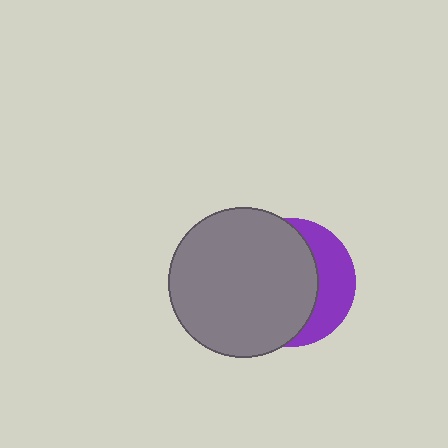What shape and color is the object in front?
The object in front is a gray circle.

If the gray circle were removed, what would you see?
You would see the complete purple circle.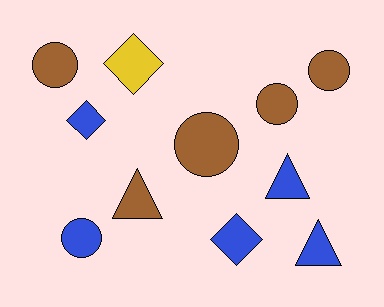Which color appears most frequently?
Blue, with 5 objects.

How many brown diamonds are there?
There are no brown diamonds.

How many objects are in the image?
There are 11 objects.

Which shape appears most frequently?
Circle, with 5 objects.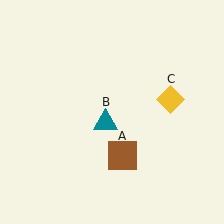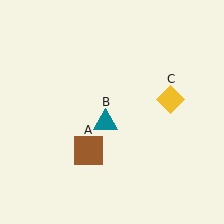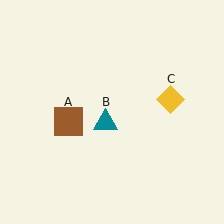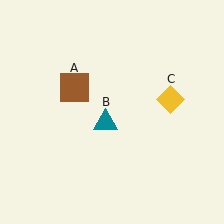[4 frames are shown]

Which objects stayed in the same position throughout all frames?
Teal triangle (object B) and yellow diamond (object C) remained stationary.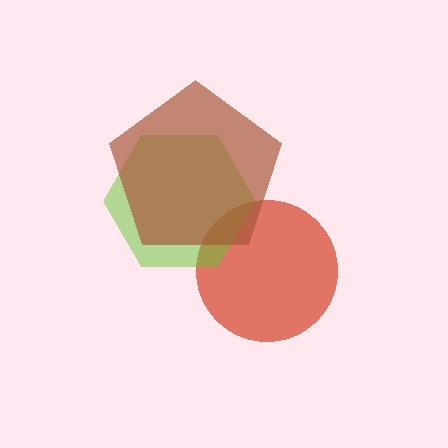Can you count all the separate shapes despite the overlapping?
Yes, there are 3 separate shapes.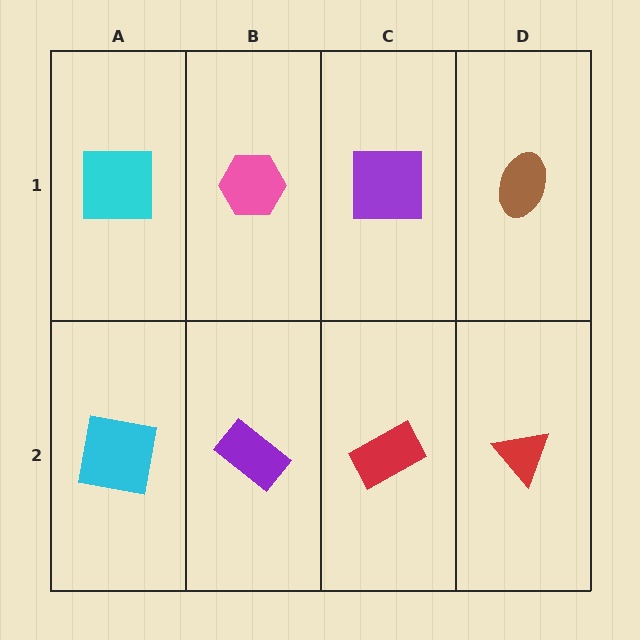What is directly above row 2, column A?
A cyan square.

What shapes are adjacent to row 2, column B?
A pink hexagon (row 1, column B), a cyan square (row 2, column A), a red rectangle (row 2, column C).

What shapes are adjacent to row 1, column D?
A red triangle (row 2, column D), a purple square (row 1, column C).